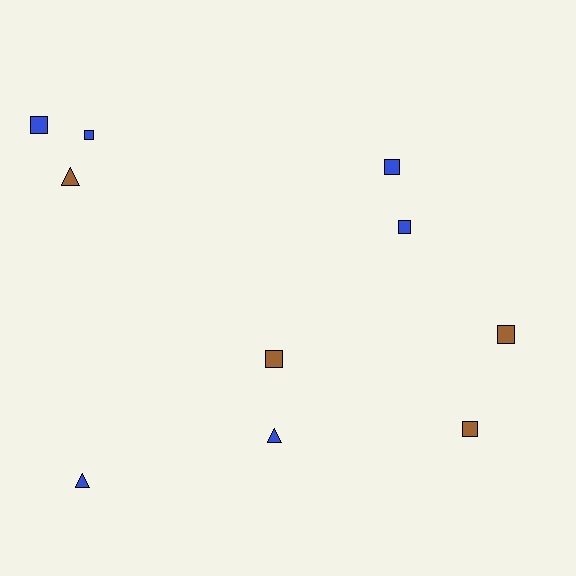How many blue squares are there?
There are 4 blue squares.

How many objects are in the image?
There are 10 objects.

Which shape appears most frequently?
Square, with 7 objects.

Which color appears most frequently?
Blue, with 6 objects.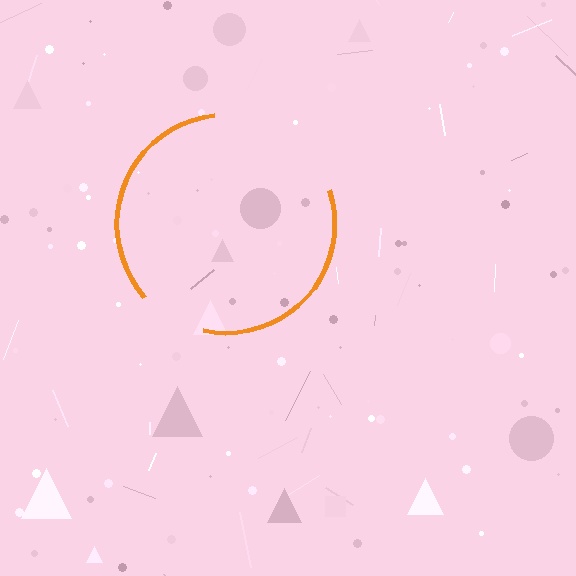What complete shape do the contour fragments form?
The contour fragments form a circle.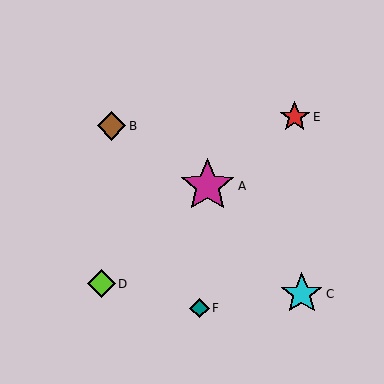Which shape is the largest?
The magenta star (labeled A) is the largest.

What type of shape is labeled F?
Shape F is a teal diamond.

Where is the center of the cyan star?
The center of the cyan star is at (302, 294).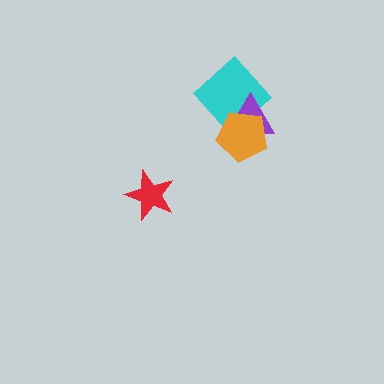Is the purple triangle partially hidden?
Yes, it is partially covered by another shape.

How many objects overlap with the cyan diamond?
2 objects overlap with the cyan diamond.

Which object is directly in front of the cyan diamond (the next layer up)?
The purple triangle is directly in front of the cyan diamond.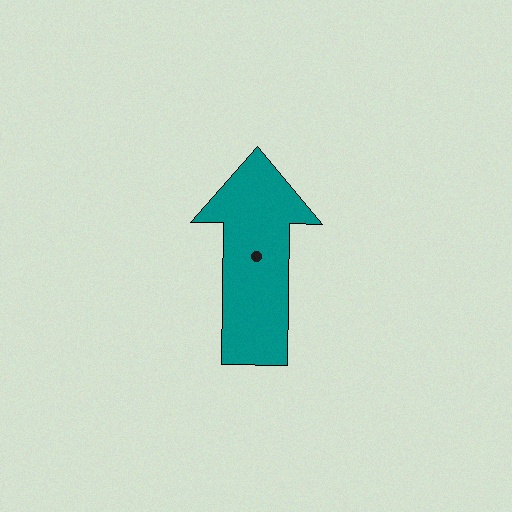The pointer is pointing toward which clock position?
Roughly 12 o'clock.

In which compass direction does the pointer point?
North.